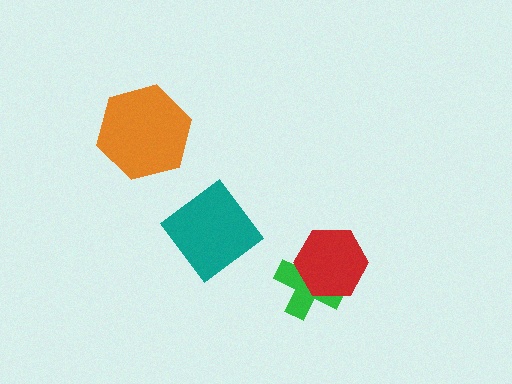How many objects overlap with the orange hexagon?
0 objects overlap with the orange hexagon.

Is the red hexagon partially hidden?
No, no other shape covers it.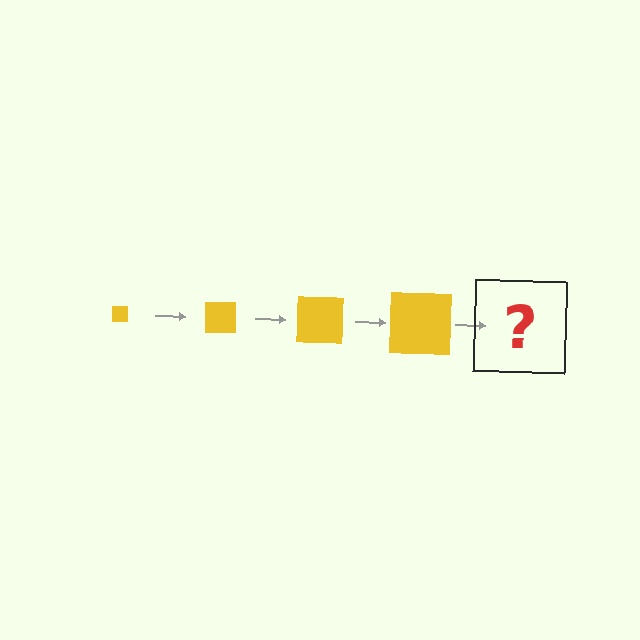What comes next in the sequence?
The next element should be a yellow square, larger than the previous one.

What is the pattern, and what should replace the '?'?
The pattern is that the square gets progressively larger each step. The '?' should be a yellow square, larger than the previous one.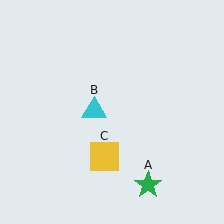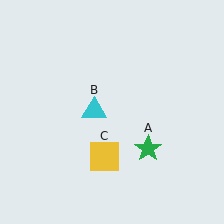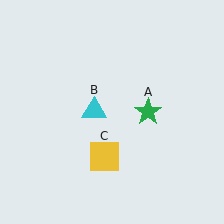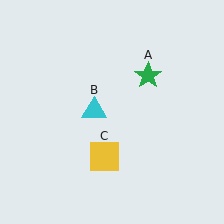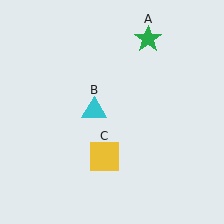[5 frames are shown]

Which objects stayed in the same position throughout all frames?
Cyan triangle (object B) and yellow square (object C) remained stationary.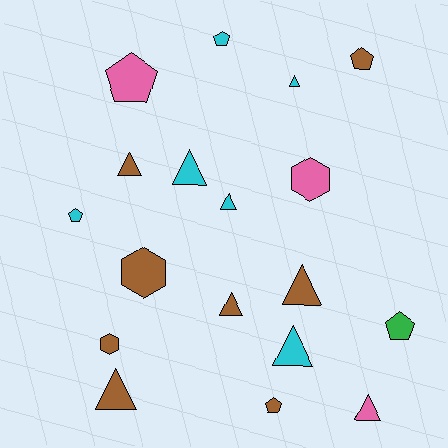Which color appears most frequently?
Brown, with 8 objects.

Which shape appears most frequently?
Triangle, with 9 objects.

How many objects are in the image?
There are 18 objects.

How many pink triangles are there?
There is 1 pink triangle.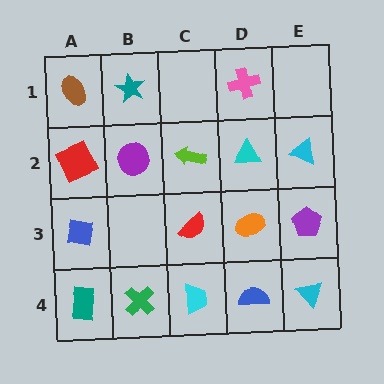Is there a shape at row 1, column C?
No, that cell is empty.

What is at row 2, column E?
A cyan triangle.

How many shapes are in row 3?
4 shapes.